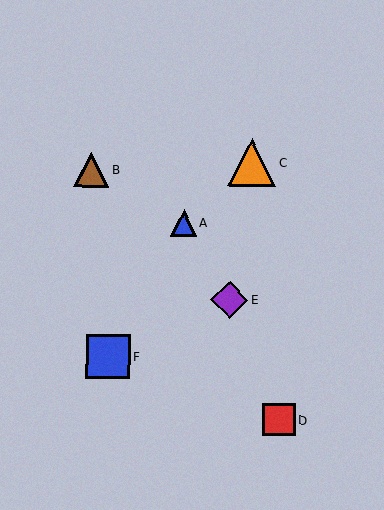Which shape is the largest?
The orange triangle (labeled C) is the largest.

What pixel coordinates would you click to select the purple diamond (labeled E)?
Click at (230, 300) to select the purple diamond E.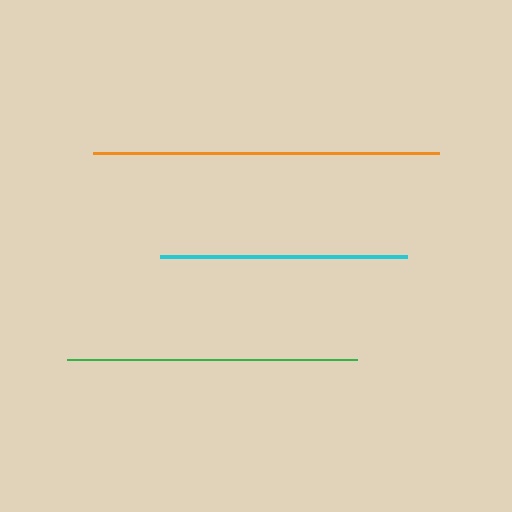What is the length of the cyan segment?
The cyan segment is approximately 246 pixels long.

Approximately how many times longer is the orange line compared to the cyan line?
The orange line is approximately 1.4 times the length of the cyan line.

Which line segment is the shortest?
The cyan line is the shortest at approximately 246 pixels.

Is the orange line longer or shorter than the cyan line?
The orange line is longer than the cyan line.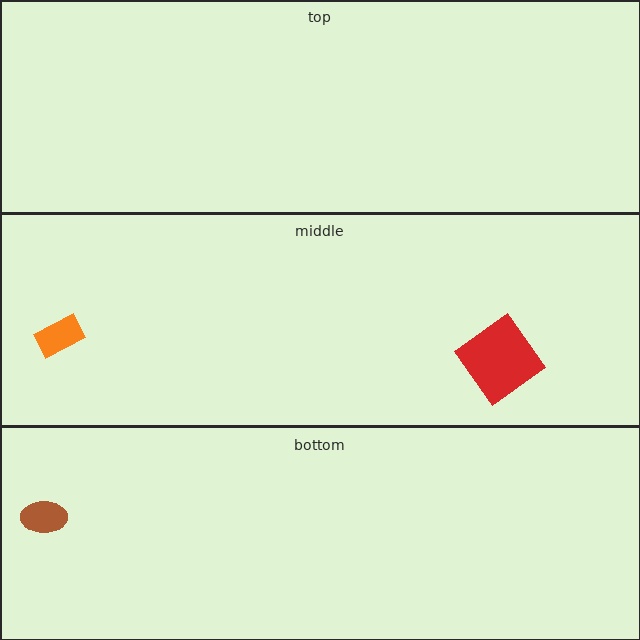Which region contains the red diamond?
The middle region.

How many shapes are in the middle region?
2.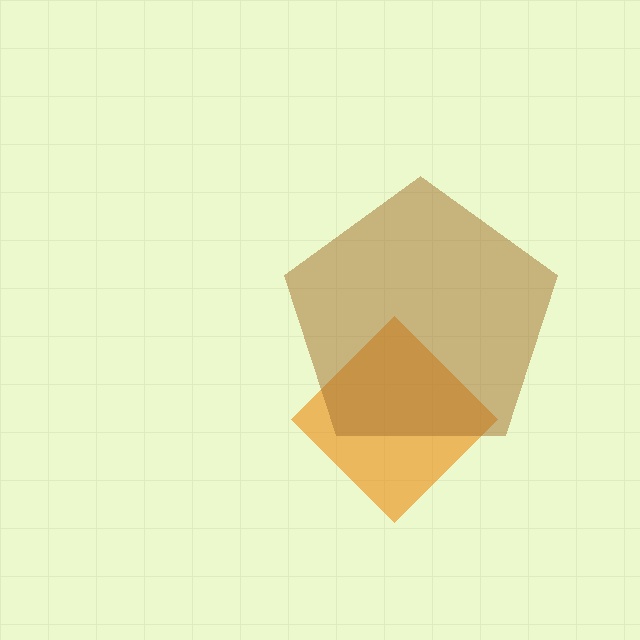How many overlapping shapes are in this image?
There are 2 overlapping shapes in the image.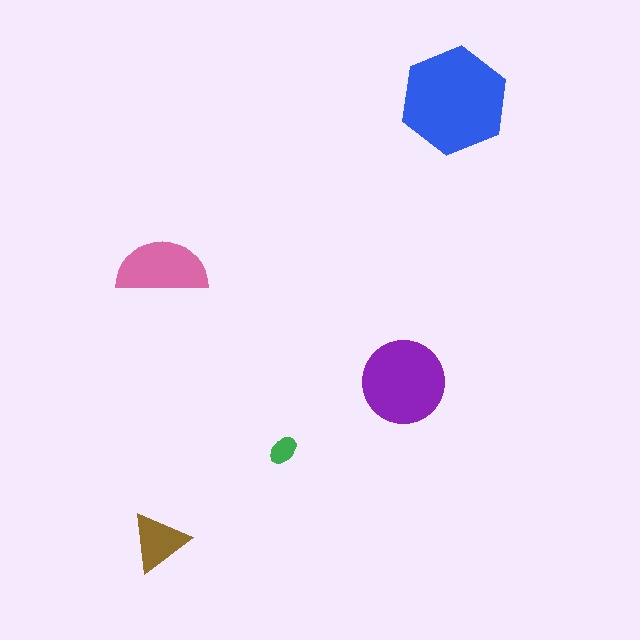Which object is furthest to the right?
The blue hexagon is rightmost.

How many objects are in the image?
There are 5 objects in the image.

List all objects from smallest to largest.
The green ellipse, the brown triangle, the pink semicircle, the purple circle, the blue hexagon.